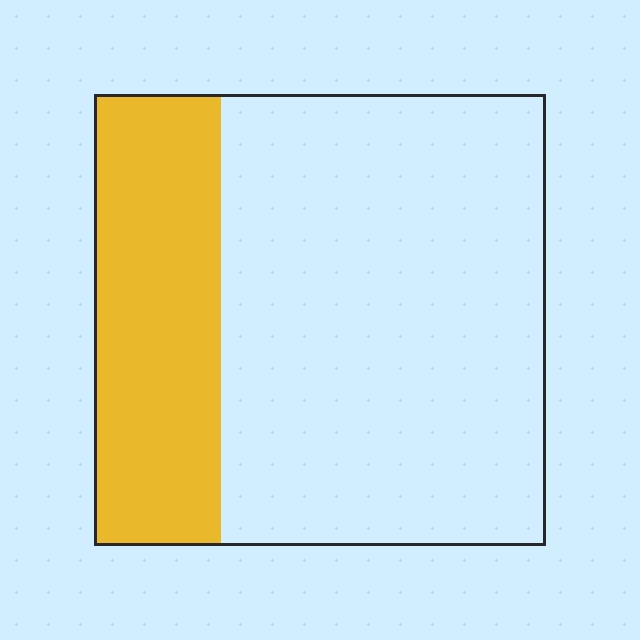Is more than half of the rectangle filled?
No.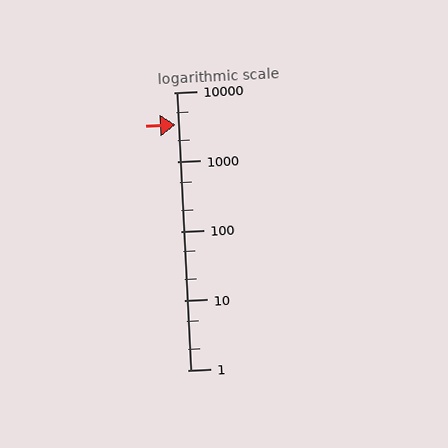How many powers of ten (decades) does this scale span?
The scale spans 4 decades, from 1 to 10000.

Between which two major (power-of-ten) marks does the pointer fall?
The pointer is between 1000 and 10000.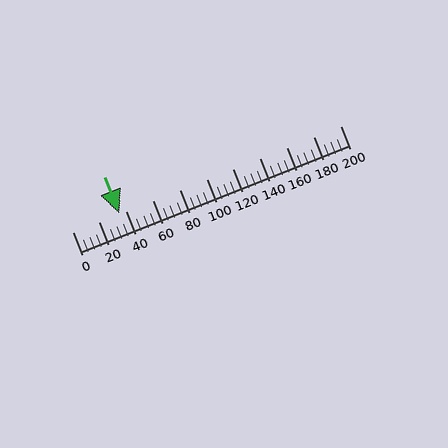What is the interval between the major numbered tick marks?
The major tick marks are spaced 20 units apart.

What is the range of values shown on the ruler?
The ruler shows values from 0 to 200.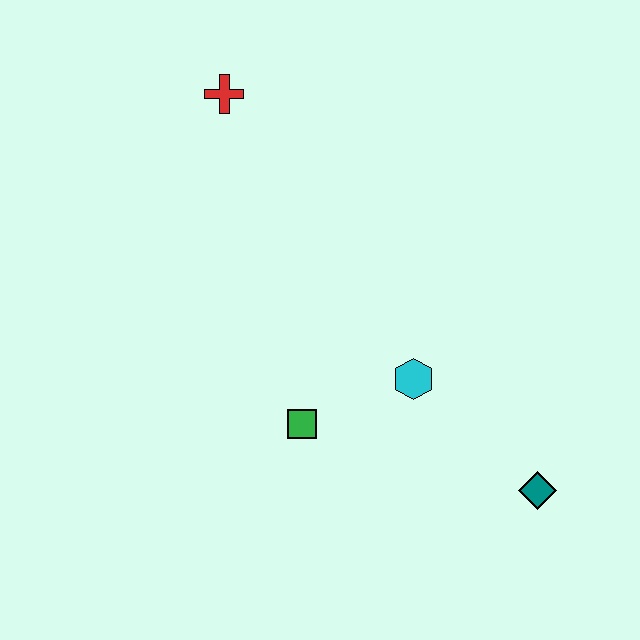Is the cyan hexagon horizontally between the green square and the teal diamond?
Yes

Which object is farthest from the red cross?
The teal diamond is farthest from the red cross.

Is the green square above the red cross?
No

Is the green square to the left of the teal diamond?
Yes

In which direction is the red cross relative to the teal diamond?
The red cross is above the teal diamond.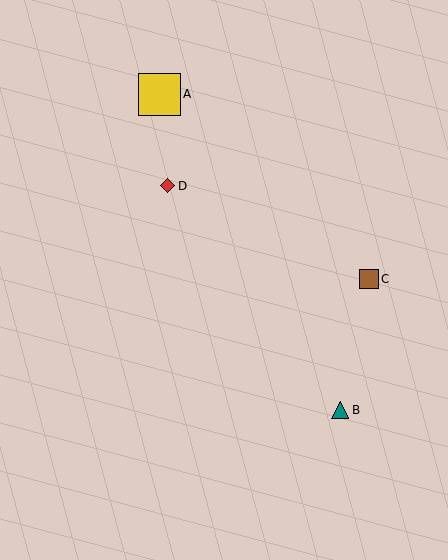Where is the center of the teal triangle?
The center of the teal triangle is at (340, 410).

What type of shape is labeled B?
Shape B is a teal triangle.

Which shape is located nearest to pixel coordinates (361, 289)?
The brown square (labeled C) at (369, 279) is nearest to that location.